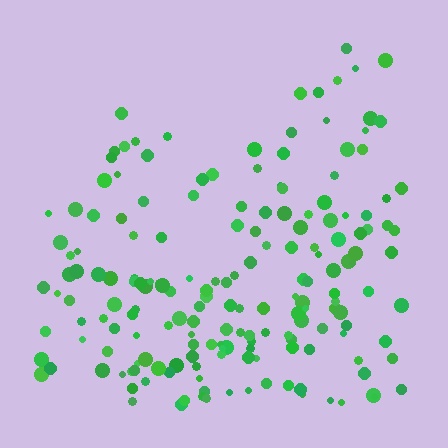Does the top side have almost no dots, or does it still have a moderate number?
Still a moderate number, just noticeably fewer than the bottom.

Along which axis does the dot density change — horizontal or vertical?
Vertical.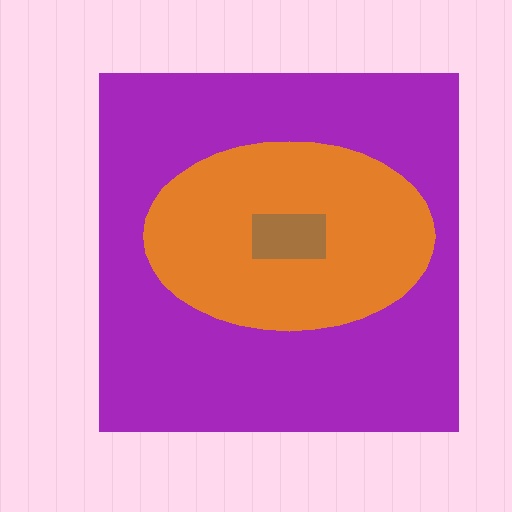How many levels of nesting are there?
3.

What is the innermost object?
The brown rectangle.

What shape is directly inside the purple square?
The orange ellipse.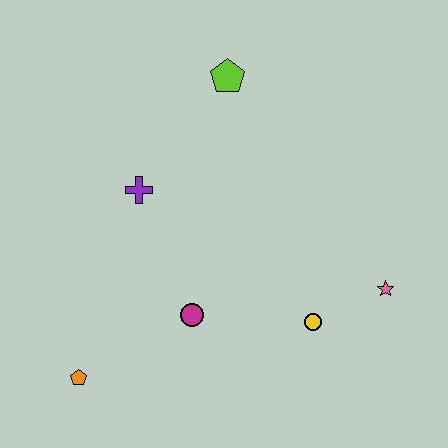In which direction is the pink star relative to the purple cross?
The pink star is to the right of the purple cross.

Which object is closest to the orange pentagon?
The magenta circle is closest to the orange pentagon.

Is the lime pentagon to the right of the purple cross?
Yes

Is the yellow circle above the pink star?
No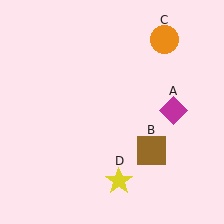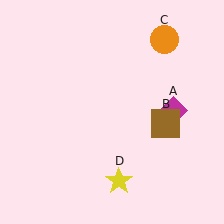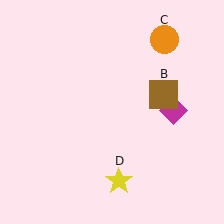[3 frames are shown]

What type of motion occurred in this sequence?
The brown square (object B) rotated counterclockwise around the center of the scene.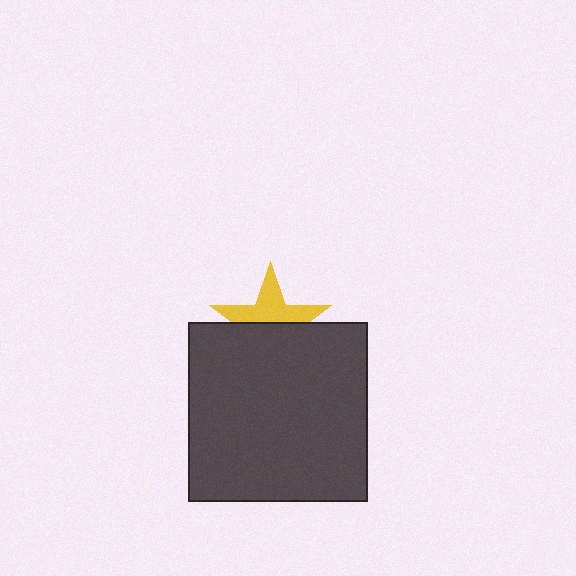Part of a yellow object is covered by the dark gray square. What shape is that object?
It is a star.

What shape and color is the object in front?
The object in front is a dark gray square.